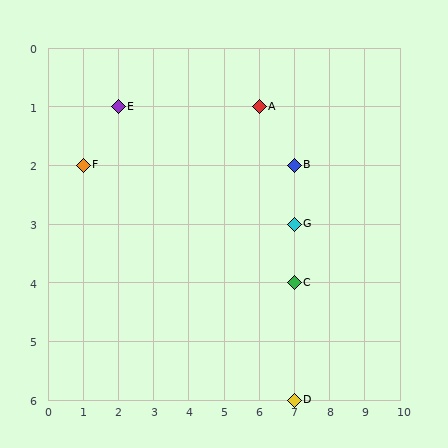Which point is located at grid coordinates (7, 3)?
Point G is at (7, 3).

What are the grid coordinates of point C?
Point C is at grid coordinates (7, 4).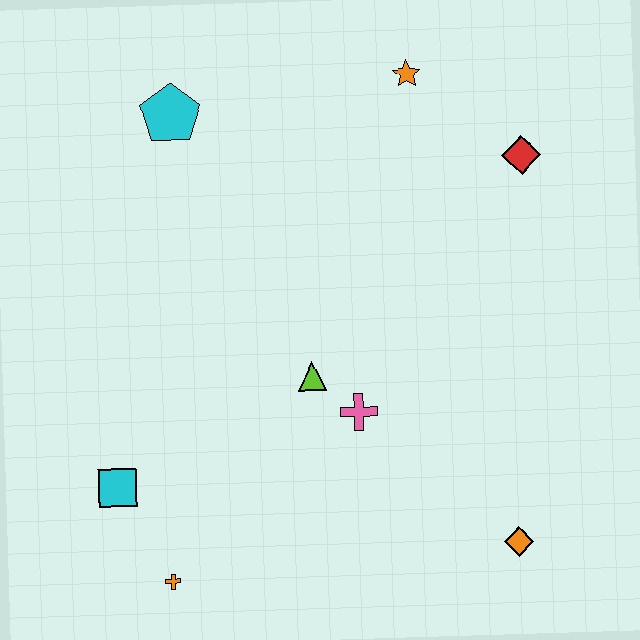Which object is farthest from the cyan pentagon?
The orange diamond is farthest from the cyan pentagon.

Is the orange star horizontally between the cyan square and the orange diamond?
Yes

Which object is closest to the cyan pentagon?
The orange star is closest to the cyan pentagon.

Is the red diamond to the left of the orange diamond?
No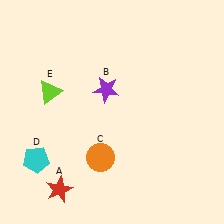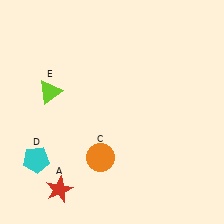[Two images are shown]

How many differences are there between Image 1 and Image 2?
There is 1 difference between the two images.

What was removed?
The purple star (B) was removed in Image 2.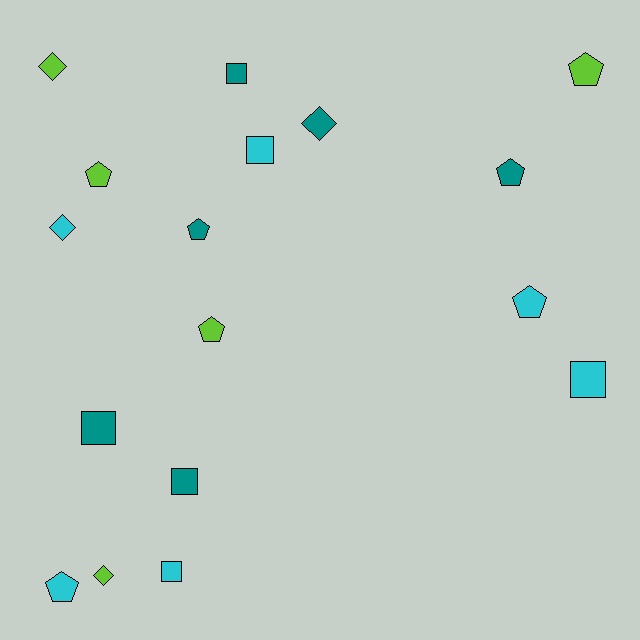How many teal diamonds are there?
There is 1 teal diamond.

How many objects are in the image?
There are 17 objects.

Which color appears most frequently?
Cyan, with 6 objects.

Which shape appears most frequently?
Pentagon, with 7 objects.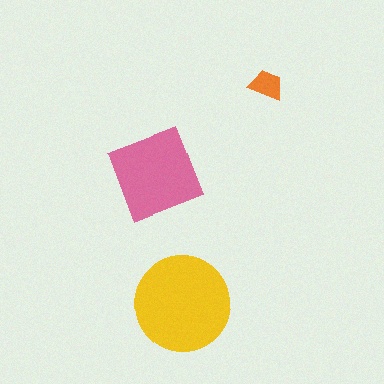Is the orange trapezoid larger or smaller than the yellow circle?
Smaller.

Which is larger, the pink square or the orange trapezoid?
The pink square.